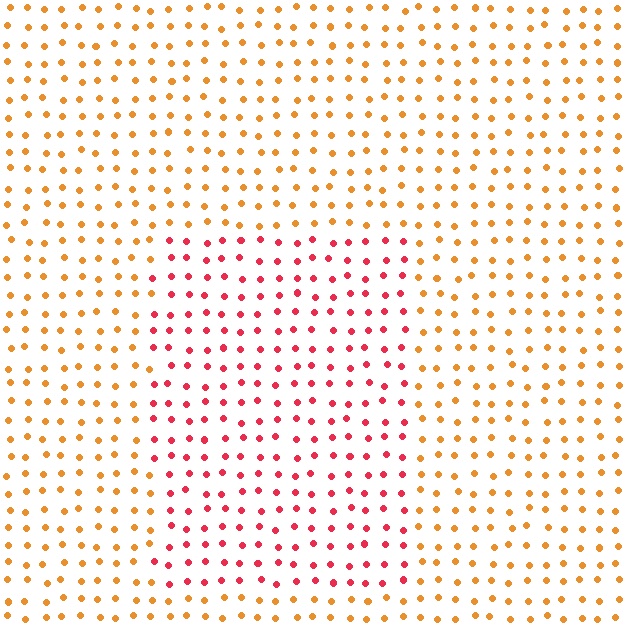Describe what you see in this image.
The image is filled with small orange elements in a uniform arrangement. A rectangle-shaped region is visible where the elements are tinted to a slightly different hue, forming a subtle color boundary.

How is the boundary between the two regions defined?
The boundary is defined purely by a slight shift in hue (about 42 degrees). Spacing, size, and orientation are identical on both sides.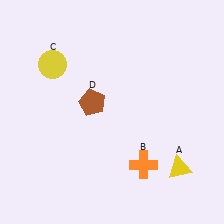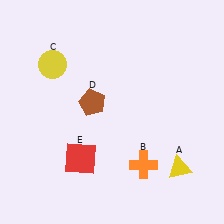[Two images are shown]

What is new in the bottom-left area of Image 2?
A red square (E) was added in the bottom-left area of Image 2.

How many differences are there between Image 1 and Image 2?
There is 1 difference between the two images.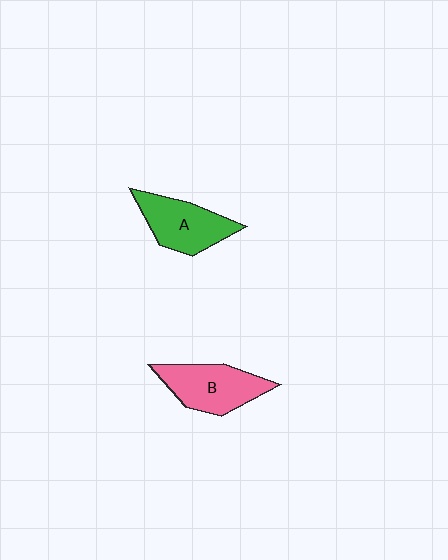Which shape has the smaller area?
Shape A (green).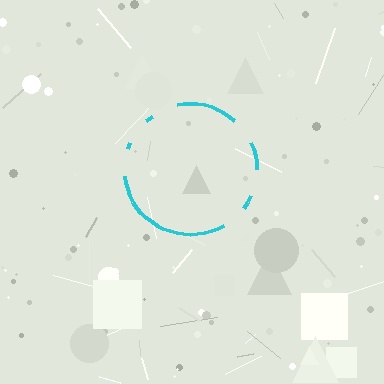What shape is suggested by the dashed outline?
The dashed outline suggests a circle.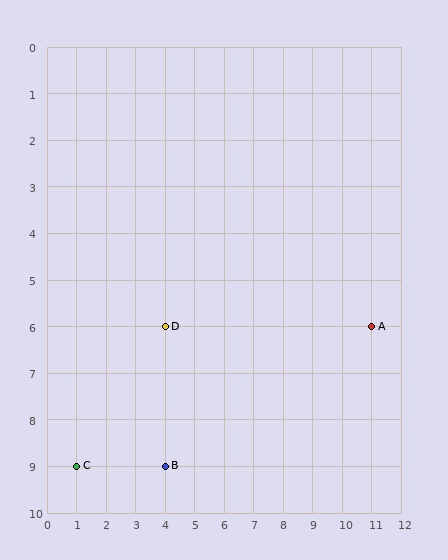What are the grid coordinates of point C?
Point C is at grid coordinates (1, 9).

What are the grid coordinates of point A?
Point A is at grid coordinates (11, 6).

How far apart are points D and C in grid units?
Points D and C are 3 columns and 3 rows apart (about 4.2 grid units diagonally).